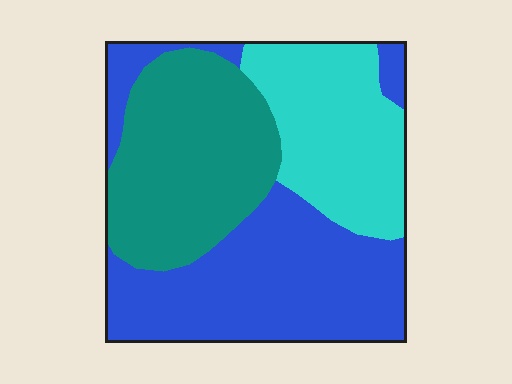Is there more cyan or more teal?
Teal.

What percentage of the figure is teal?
Teal covers 32% of the figure.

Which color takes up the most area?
Blue, at roughly 45%.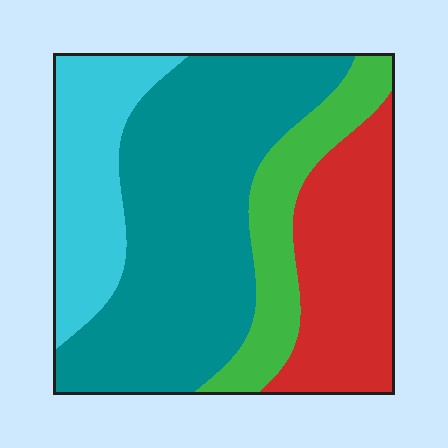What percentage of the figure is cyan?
Cyan takes up between a sixth and a third of the figure.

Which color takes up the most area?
Teal, at roughly 45%.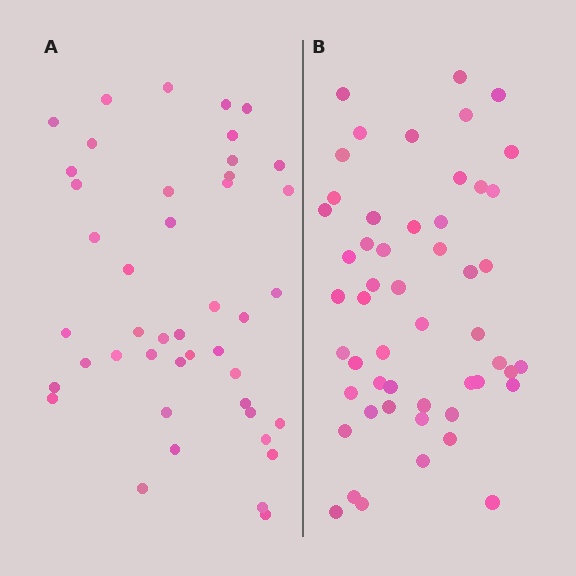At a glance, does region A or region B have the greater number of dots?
Region B (the right region) has more dots.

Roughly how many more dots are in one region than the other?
Region B has roughly 8 or so more dots than region A.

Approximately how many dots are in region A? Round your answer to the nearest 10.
About 40 dots. (The exact count is 44, which rounds to 40.)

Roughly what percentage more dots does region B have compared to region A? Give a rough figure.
About 20% more.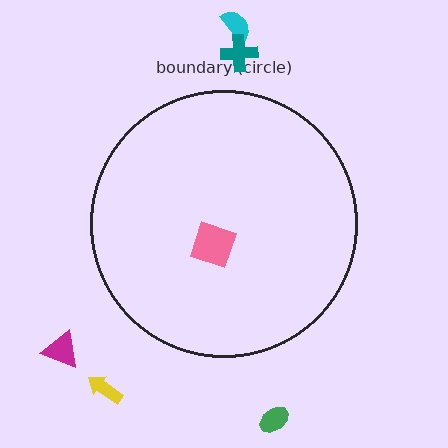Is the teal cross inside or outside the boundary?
Outside.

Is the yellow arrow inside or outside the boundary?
Outside.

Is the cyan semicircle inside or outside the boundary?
Outside.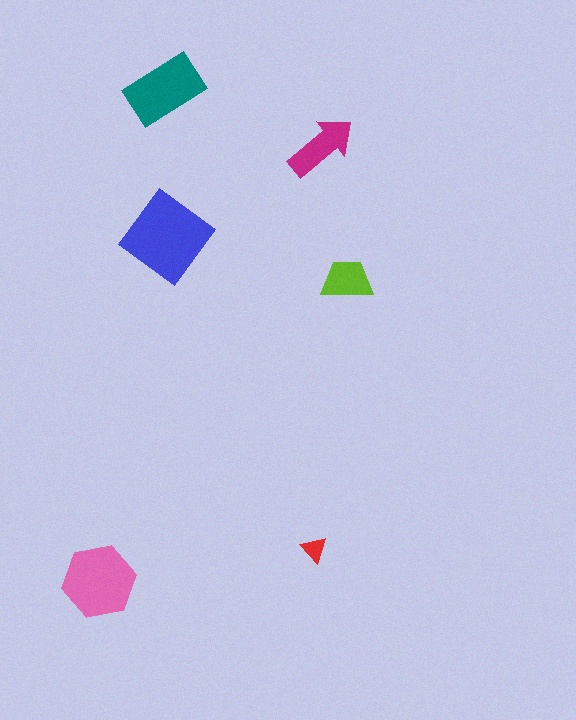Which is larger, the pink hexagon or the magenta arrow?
The pink hexagon.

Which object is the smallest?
The red triangle.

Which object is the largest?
The blue diamond.